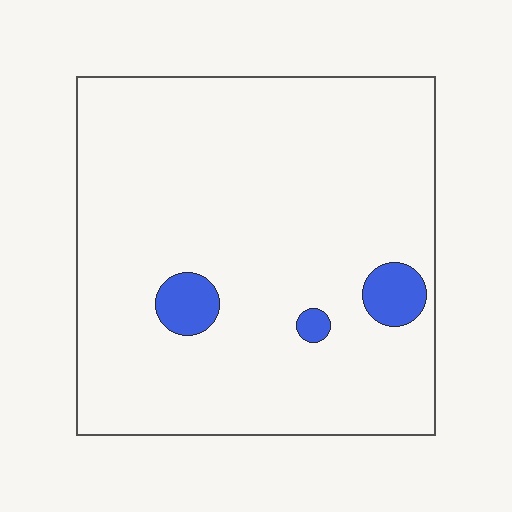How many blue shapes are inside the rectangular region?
3.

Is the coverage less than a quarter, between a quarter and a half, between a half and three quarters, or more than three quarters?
Less than a quarter.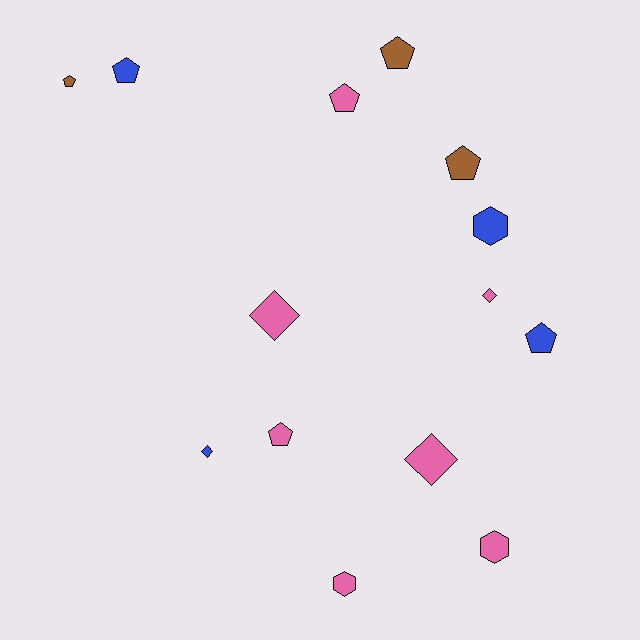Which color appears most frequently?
Pink, with 7 objects.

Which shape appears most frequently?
Pentagon, with 7 objects.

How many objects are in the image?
There are 14 objects.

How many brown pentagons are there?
There are 3 brown pentagons.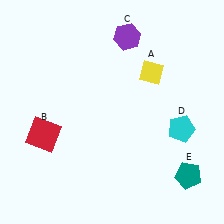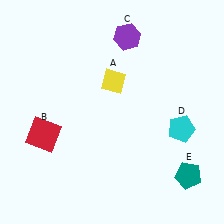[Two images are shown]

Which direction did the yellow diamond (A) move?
The yellow diamond (A) moved left.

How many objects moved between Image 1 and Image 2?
1 object moved between the two images.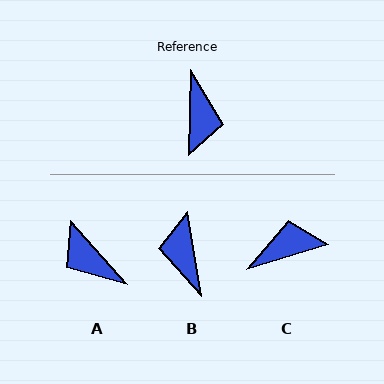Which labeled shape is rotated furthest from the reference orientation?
B, about 169 degrees away.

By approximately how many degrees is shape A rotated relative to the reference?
Approximately 137 degrees clockwise.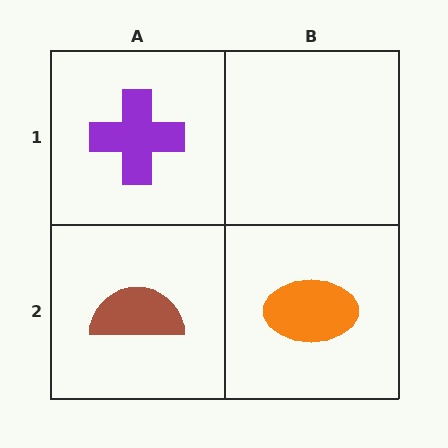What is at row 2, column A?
A brown semicircle.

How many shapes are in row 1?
1 shape.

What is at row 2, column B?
An orange ellipse.